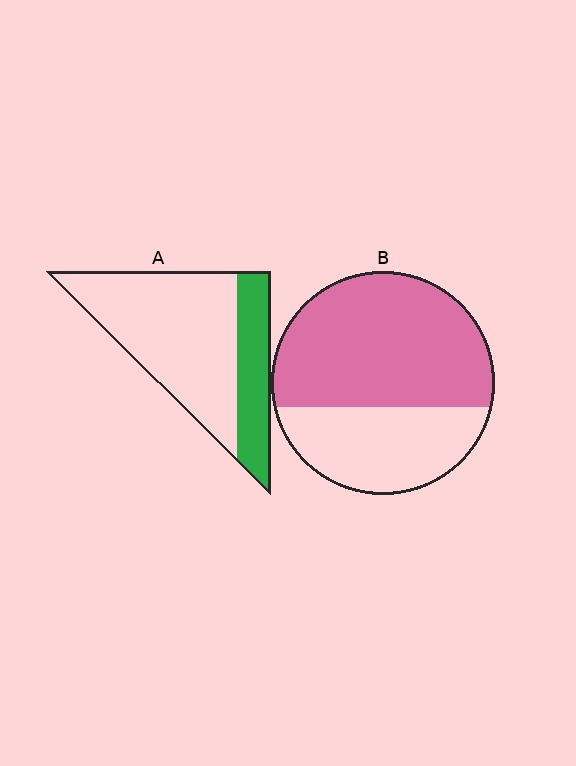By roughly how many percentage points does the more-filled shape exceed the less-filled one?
By roughly 35 percentage points (B over A).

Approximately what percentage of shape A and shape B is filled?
A is approximately 30% and B is approximately 65%.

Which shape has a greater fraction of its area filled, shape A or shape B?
Shape B.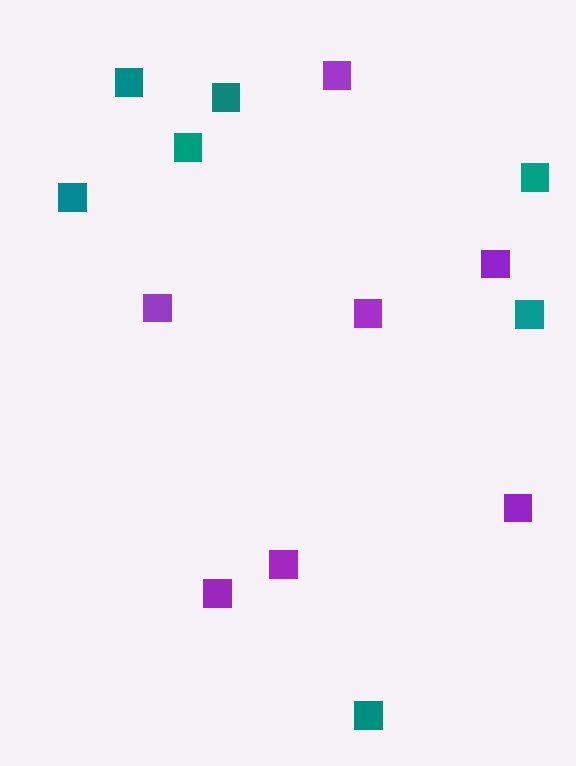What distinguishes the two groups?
There are 2 groups: one group of teal squares (7) and one group of purple squares (7).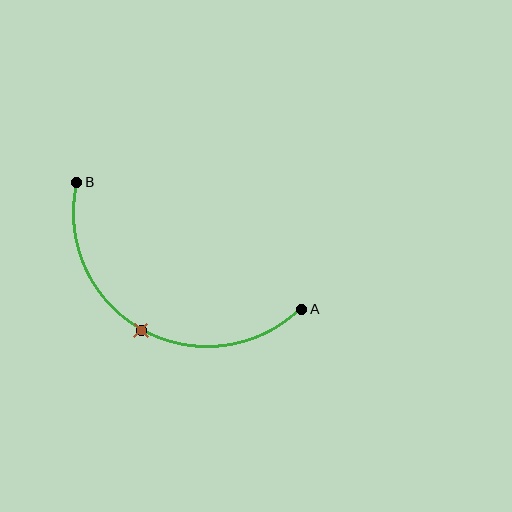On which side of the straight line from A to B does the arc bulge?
The arc bulges below the straight line connecting A and B.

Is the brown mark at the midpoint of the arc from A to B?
Yes. The brown mark lies on the arc at equal arc-length from both A and B — it is the arc midpoint.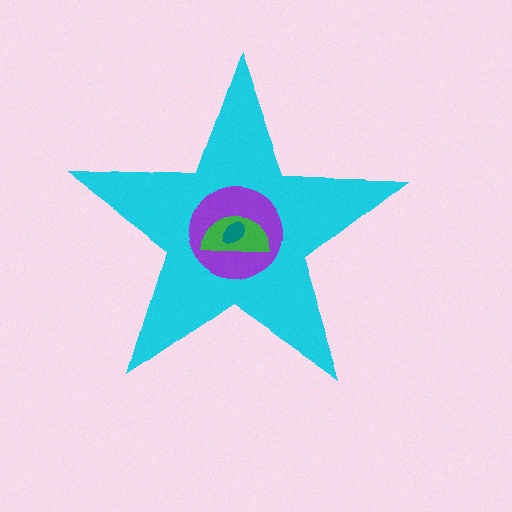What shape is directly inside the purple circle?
The green semicircle.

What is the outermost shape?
The cyan star.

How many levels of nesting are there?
4.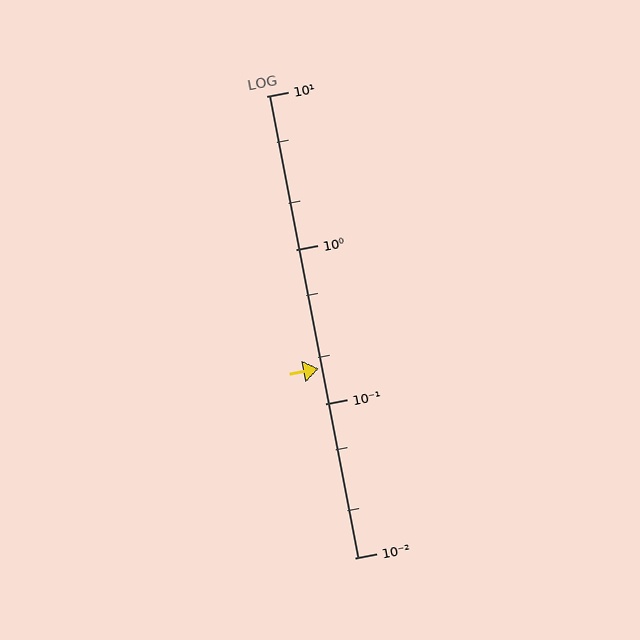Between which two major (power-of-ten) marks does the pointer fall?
The pointer is between 0.1 and 1.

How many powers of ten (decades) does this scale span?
The scale spans 3 decades, from 0.01 to 10.